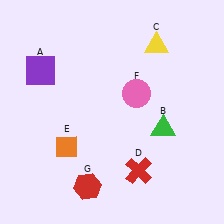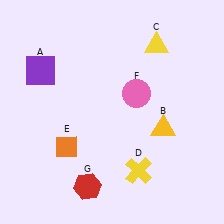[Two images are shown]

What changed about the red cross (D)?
In Image 1, D is red. In Image 2, it changed to yellow.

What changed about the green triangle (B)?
In Image 1, B is green. In Image 2, it changed to yellow.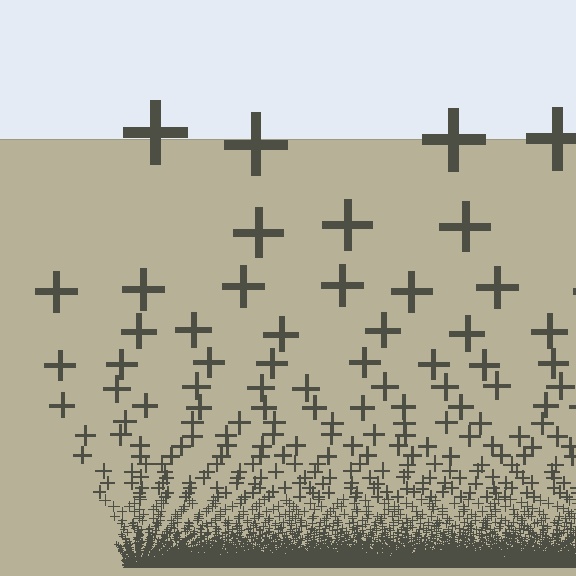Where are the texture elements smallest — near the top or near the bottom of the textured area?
Near the bottom.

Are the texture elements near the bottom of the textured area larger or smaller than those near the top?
Smaller. The gradient is inverted — elements near the bottom are smaller and denser.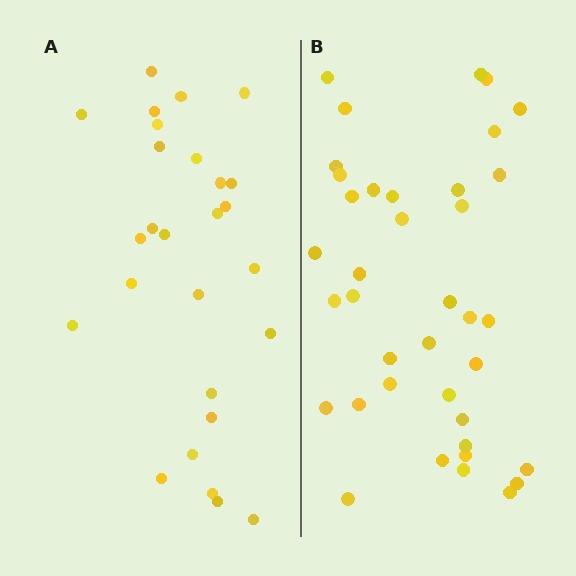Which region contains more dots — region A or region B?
Region B (the right region) has more dots.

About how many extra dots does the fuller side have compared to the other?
Region B has roughly 12 or so more dots than region A.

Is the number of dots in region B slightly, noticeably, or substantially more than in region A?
Region B has noticeably more, but not dramatically so. The ratio is roughly 1.4 to 1.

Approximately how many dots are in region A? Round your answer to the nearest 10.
About 30 dots. (The exact count is 27, which rounds to 30.)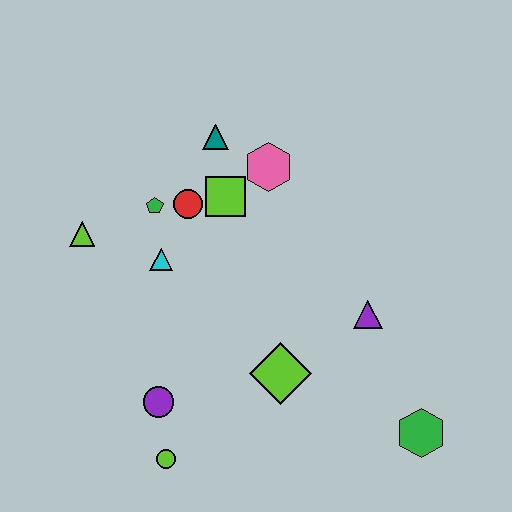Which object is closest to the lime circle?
The purple circle is closest to the lime circle.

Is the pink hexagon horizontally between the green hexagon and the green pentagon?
Yes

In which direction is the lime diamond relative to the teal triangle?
The lime diamond is below the teal triangle.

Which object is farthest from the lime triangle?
The green hexagon is farthest from the lime triangle.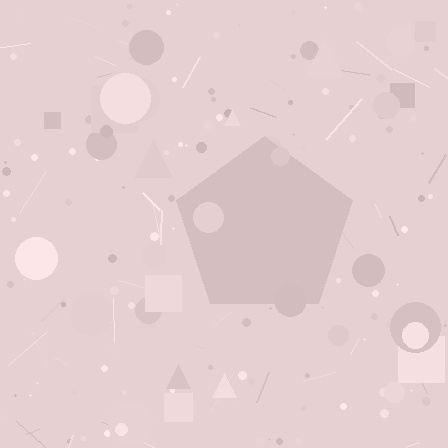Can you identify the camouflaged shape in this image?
The camouflaged shape is a pentagon.